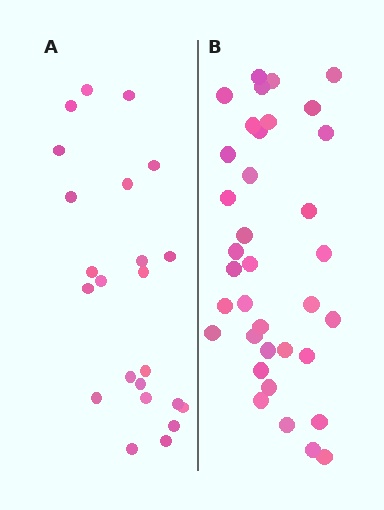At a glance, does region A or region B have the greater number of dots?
Region B (the right region) has more dots.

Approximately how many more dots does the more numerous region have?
Region B has approximately 15 more dots than region A.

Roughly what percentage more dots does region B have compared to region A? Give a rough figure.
About 55% more.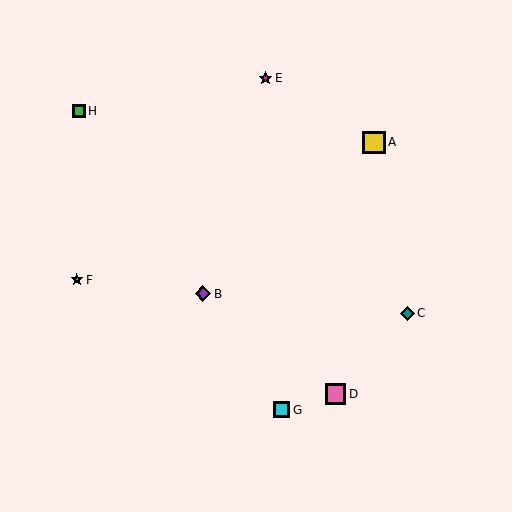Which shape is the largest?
The yellow square (labeled A) is the largest.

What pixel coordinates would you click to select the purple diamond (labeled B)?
Click at (203, 294) to select the purple diamond B.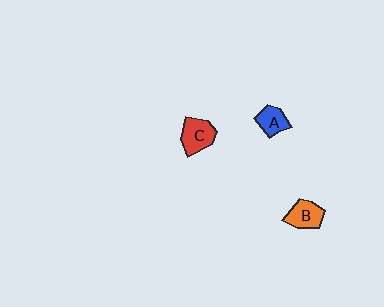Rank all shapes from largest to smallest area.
From largest to smallest: C (red), B (orange), A (blue).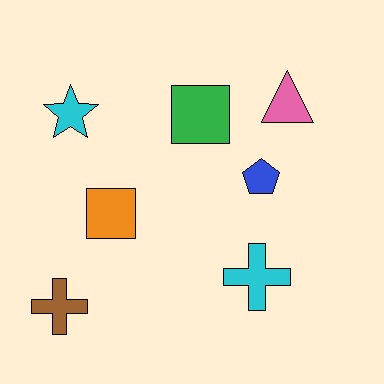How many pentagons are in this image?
There is 1 pentagon.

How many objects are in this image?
There are 7 objects.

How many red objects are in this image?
There are no red objects.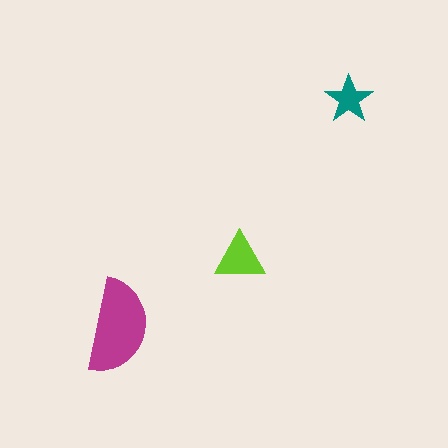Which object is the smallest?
The teal star.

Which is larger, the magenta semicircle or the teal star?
The magenta semicircle.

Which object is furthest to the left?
The magenta semicircle is leftmost.